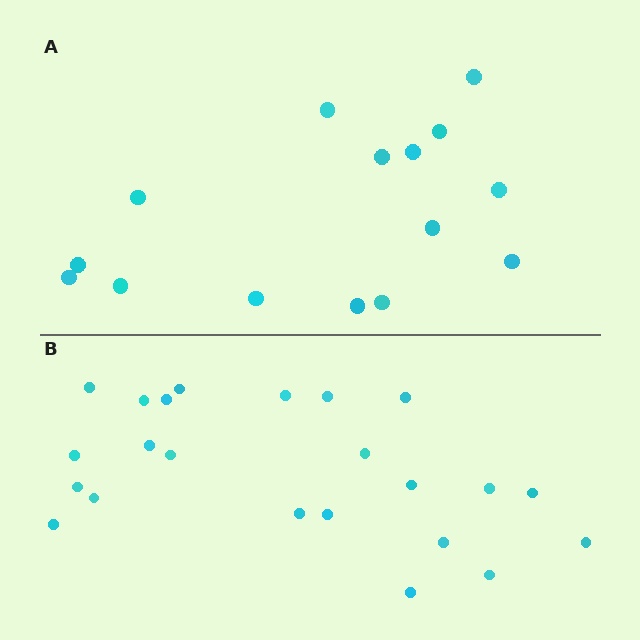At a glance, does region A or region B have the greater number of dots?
Region B (the bottom region) has more dots.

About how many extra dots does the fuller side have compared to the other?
Region B has roughly 8 or so more dots than region A.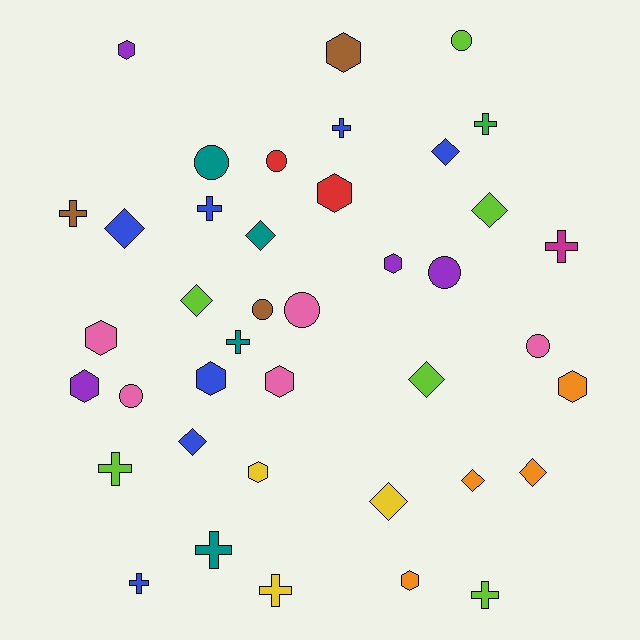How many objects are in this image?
There are 40 objects.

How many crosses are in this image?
There are 11 crosses.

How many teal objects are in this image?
There are 4 teal objects.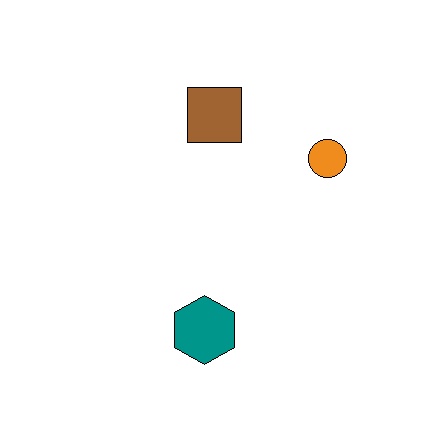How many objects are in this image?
There are 3 objects.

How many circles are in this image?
There is 1 circle.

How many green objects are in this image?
There are no green objects.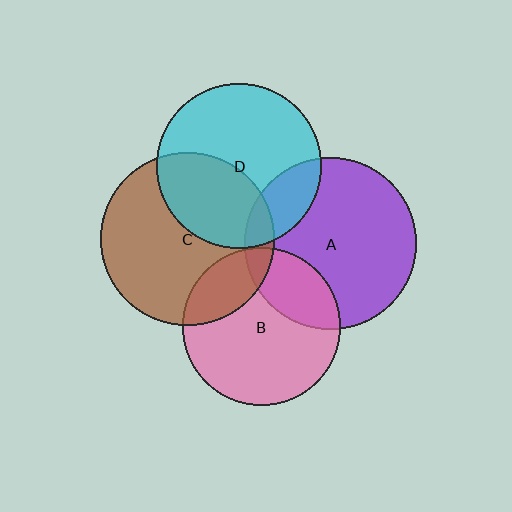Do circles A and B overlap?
Yes.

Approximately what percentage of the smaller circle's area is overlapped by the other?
Approximately 25%.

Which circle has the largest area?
Circle C (brown).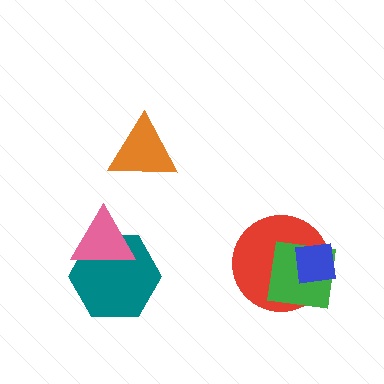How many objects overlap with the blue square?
2 objects overlap with the blue square.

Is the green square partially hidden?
Yes, it is partially covered by another shape.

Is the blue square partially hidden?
No, no other shape covers it.